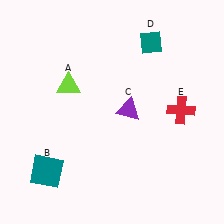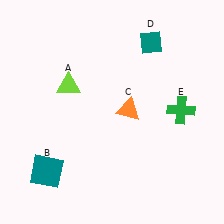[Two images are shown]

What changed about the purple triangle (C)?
In Image 1, C is purple. In Image 2, it changed to orange.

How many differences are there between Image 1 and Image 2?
There are 2 differences between the two images.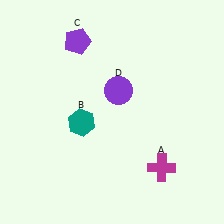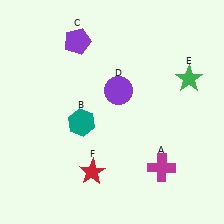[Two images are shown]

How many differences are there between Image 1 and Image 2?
There are 2 differences between the two images.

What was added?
A green star (E), a red star (F) were added in Image 2.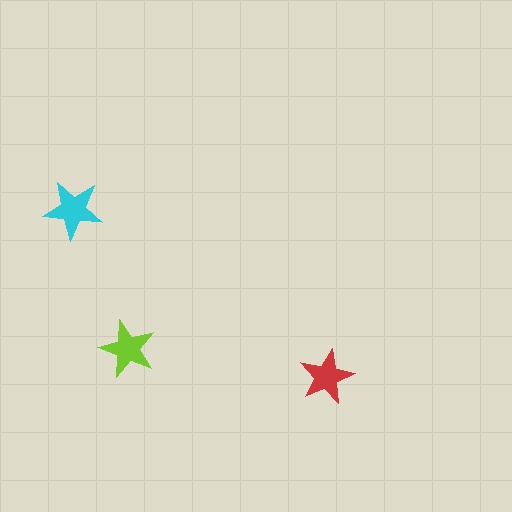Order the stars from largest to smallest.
the cyan one, the lime one, the red one.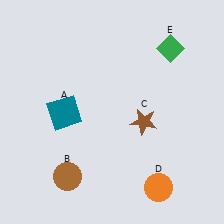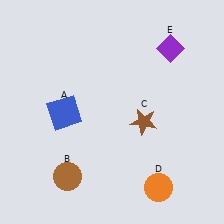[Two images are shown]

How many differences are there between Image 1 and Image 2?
There are 2 differences between the two images.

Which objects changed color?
A changed from teal to blue. E changed from green to purple.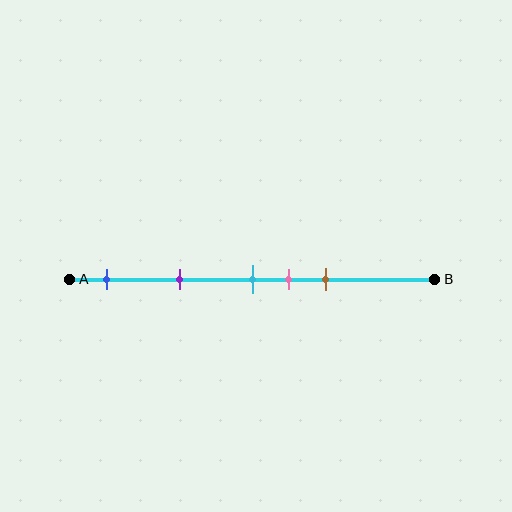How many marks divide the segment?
There are 5 marks dividing the segment.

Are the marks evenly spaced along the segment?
No, the marks are not evenly spaced.